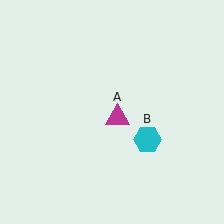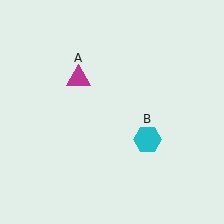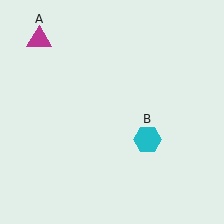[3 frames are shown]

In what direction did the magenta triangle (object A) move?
The magenta triangle (object A) moved up and to the left.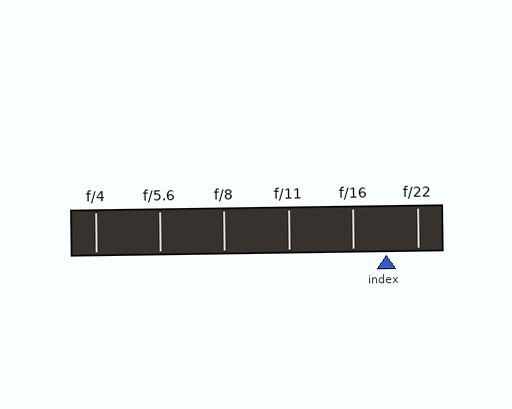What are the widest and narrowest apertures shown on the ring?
The widest aperture shown is f/4 and the narrowest is f/22.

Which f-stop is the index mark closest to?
The index mark is closest to f/22.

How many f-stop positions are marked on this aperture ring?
There are 6 f-stop positions marked.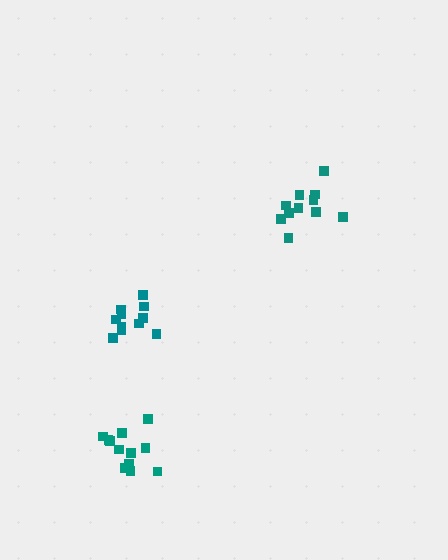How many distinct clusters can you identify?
There are 3 distinct clusters.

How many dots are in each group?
Group 1: 11 dots, Group 2: 11 dots, Group 3: 12 dots (34 total).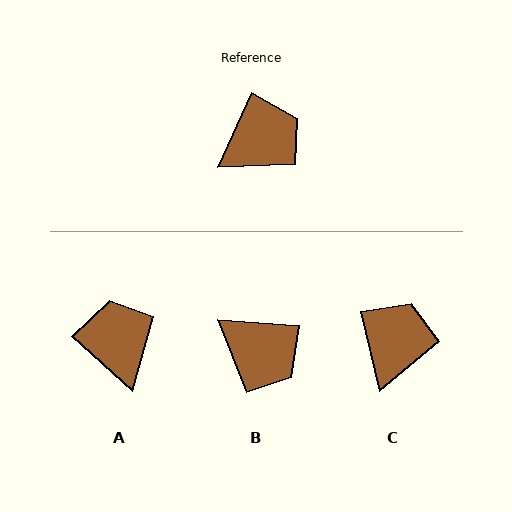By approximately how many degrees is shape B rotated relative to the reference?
Approximately 70 degrees clockwise.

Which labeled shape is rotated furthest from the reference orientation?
A, about 73 degrees away.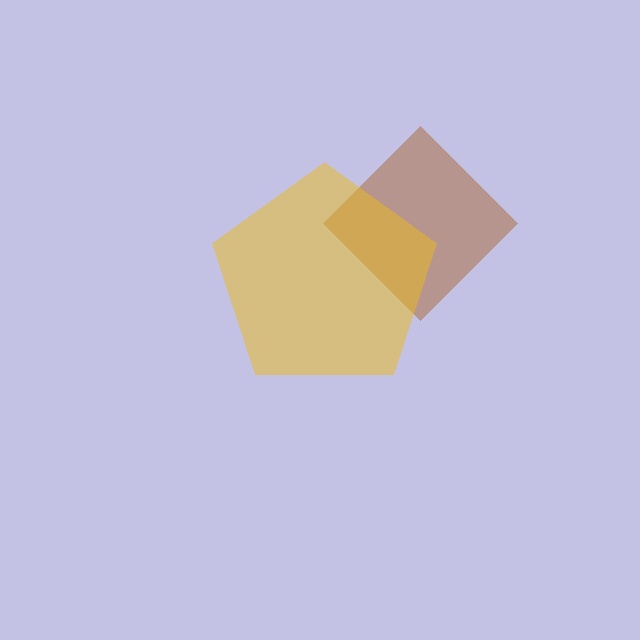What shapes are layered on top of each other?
The layered shapes are: a brown diamond, a yellow pentagon.